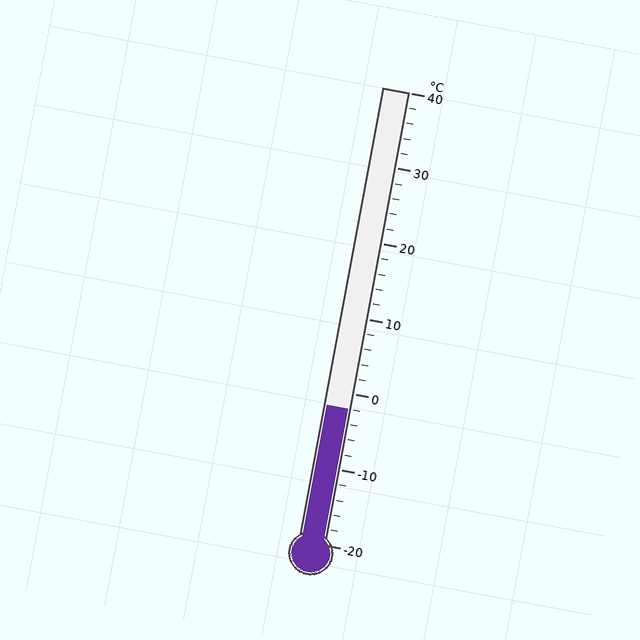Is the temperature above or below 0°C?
The temperature is below 0°C.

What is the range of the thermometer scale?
The thermometer scale ranges from -20°C to 40°C.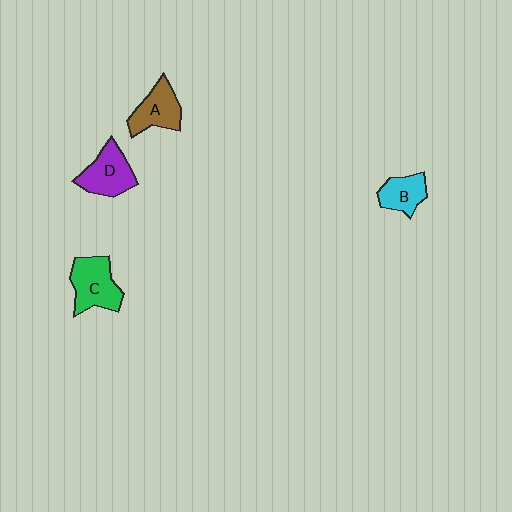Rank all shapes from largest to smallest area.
From largest to smallest: C (green), D (purple), A (brown), B (cyan).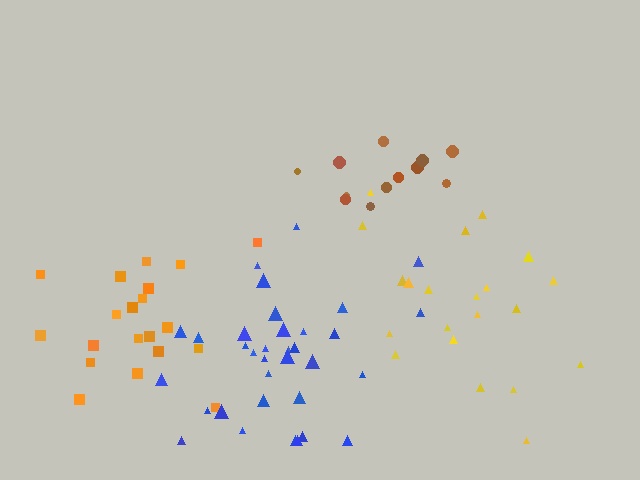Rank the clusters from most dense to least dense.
orange, brown, blue, yellow.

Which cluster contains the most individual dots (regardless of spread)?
Blue (34).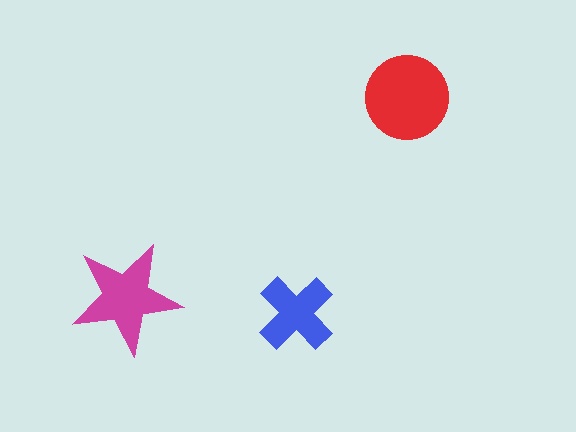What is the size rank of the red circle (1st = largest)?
1st.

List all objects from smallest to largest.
The blue cross, the magenta star, the red circle.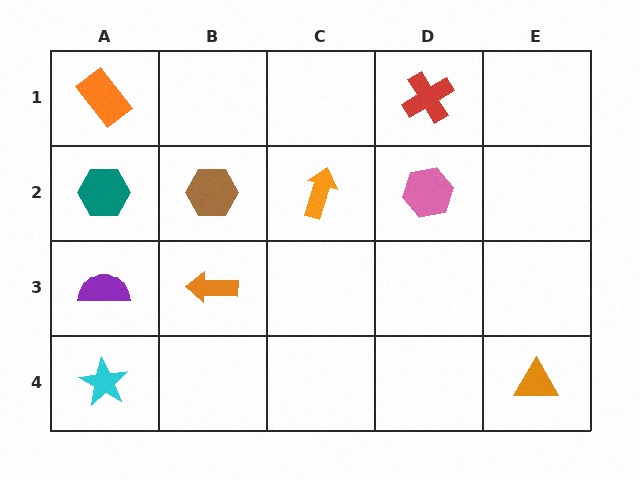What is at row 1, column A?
An orange rectangle.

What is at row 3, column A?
A purple semicircle.